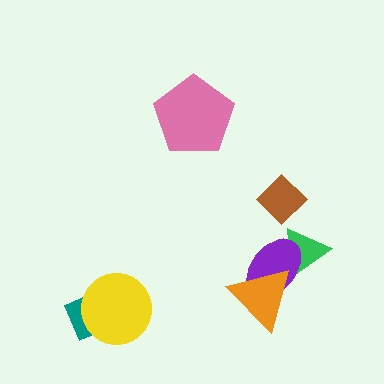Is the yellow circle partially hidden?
No, no other shape covers it.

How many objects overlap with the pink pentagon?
0 objects overlap with the pink pentagon.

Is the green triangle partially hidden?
Yes, it is partially covered by another shape.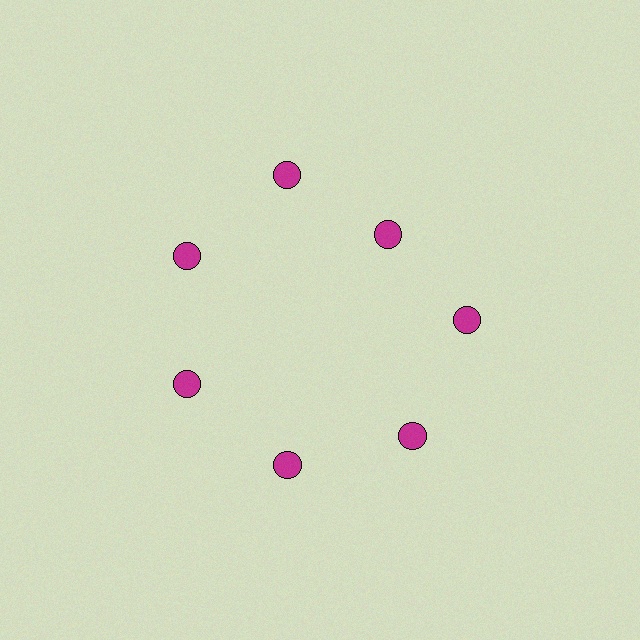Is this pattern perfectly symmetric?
No. The 7 magenta circles are arranged in a ring, but one element near the 1 o'clock position is pulled inward toward the center, breaking the 7-fold rotational symmetry.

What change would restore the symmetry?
The symmetry would be restored by moving it outward, back onto the ring so that all 7 circles sit at equal angles and equal distance from the center.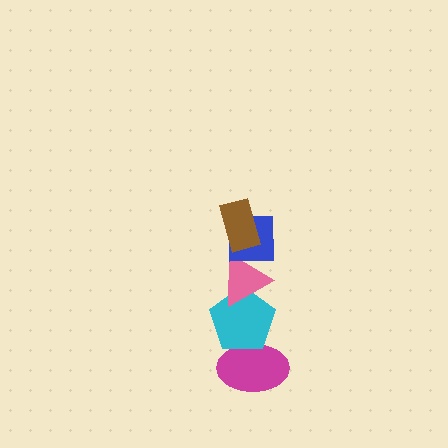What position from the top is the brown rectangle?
The brown rectangle is 1st from the top.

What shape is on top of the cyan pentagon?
The pink triangle is on top of the cyan pentagon.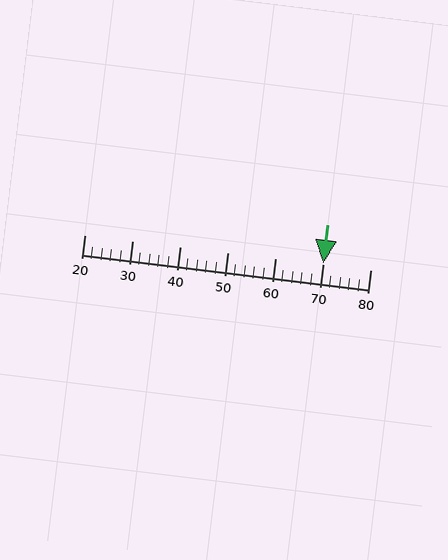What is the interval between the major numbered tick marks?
The major tick marks are spaced 10 units apart.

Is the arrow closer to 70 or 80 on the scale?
The arrow is closer to 70.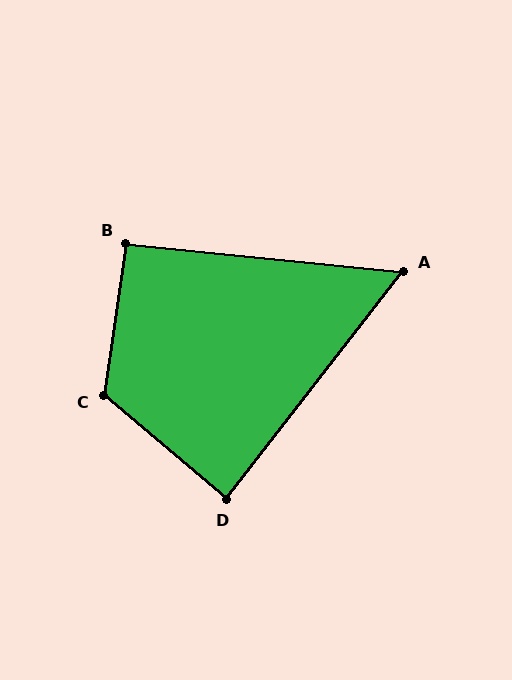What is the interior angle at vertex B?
Approximately 92 degrees (approximately right).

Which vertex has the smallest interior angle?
A, at approximately 58 degrees.